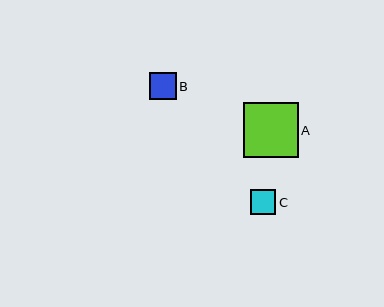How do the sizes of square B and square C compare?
Square B and square C are approximately the same size.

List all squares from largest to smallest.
From largest to smallest: A, B, C.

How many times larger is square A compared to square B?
Square A is approximately 2.0 times the size of square B.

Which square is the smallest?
Square C is the smallest with a size of approximately 25 pixels.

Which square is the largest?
Square A is the largest with a size of approximately 55 pixels.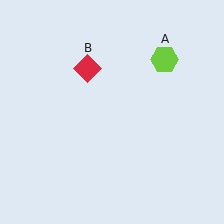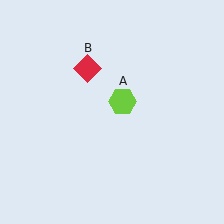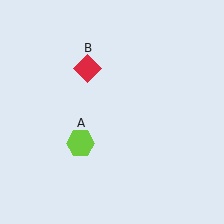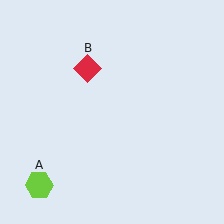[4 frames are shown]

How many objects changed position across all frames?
1 object changed position: lime hexagon (object A).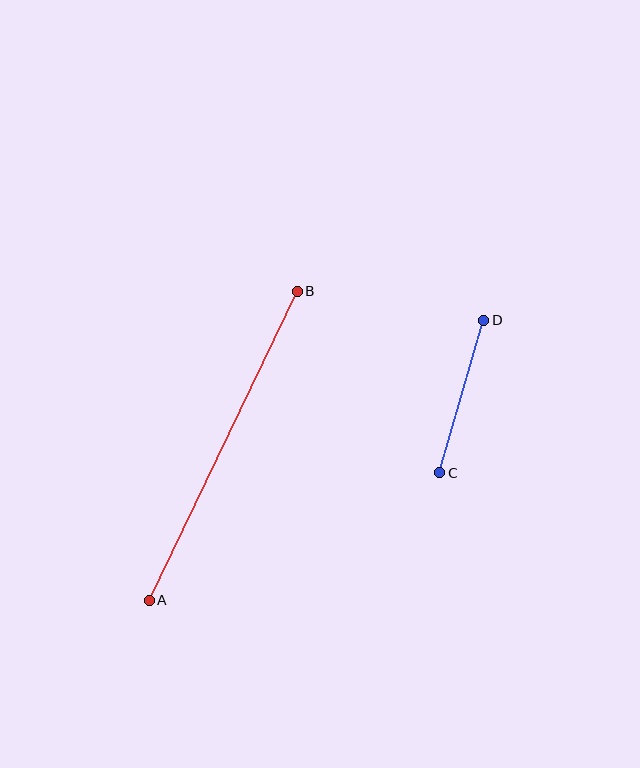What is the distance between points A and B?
The distance is approximately 343 pixels.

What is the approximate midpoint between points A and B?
The midpoint is at approximately (223, 446) pixels.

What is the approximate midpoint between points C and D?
The midpoint is at approximately (462, 396) pixels.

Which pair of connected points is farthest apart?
Points A and B are farthest apart.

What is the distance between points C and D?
The distance is approximately 159 pixels.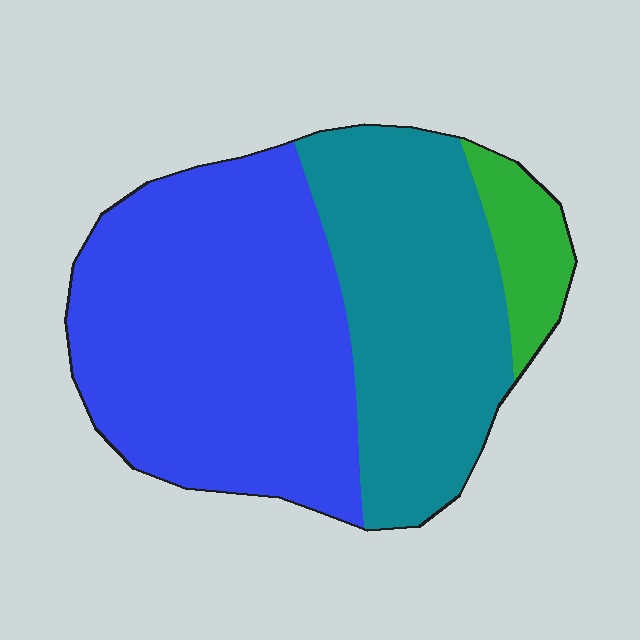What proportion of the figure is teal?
Teal covers 38% of the figure.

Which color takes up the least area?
Green, at roughly 10%.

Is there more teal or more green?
Teal.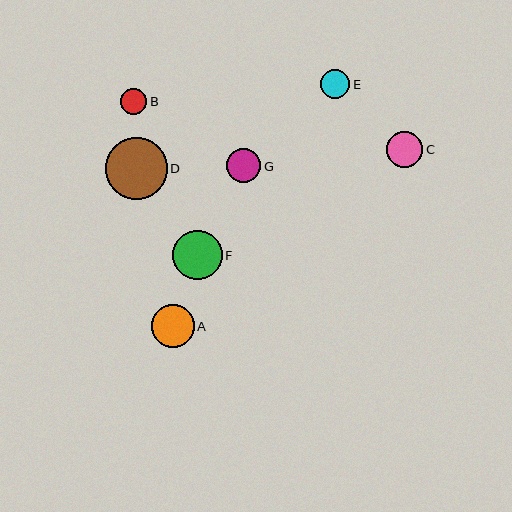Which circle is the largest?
Circle D is the largest with a size of approximately 62 pixels.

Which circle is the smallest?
Circle B is the smallest with a size of approximately 26 pixels.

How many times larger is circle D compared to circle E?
Circle D is approximately 2.1 times the size of circle E.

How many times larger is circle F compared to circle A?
Circle F is approximately 1.2 times the size of circle A.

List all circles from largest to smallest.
From largest to smallest: D, F, A, C, G, E, B.